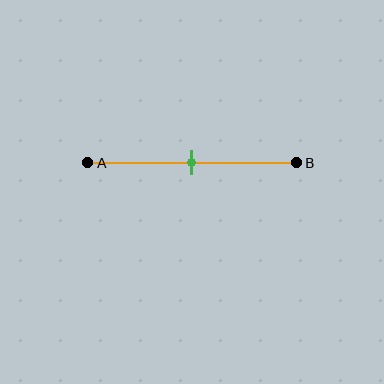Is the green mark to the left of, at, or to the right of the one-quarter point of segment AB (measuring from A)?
The green mark is to the right of the one-quarter point of segment AB.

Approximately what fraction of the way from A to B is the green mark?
The green mark is approximately 50% of the way from A to B.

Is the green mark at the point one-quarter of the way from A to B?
No, the mark is at about 50% from A, not at the 25% one-quarter point.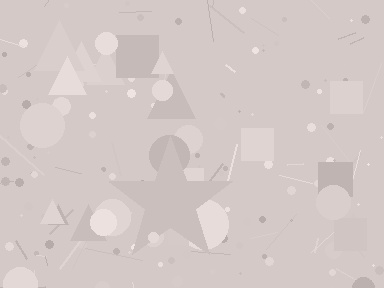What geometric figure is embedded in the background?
A star is embedded in the background.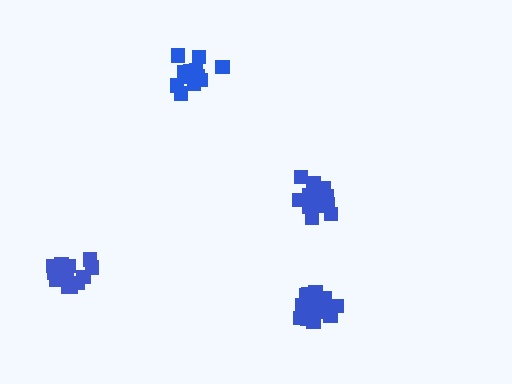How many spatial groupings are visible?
There are 4 spatial groupings.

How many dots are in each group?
Group 1: 16 dots, Group 2: 18 dots, Group 3: 12 dots, Group 4: 18 dots (64 total).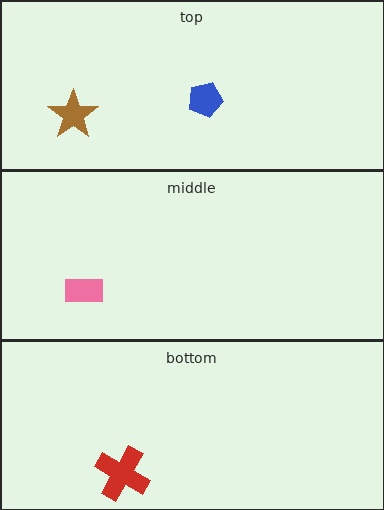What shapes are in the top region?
The brown star, the blue pentagon.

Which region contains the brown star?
The top region.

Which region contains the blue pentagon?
The top region.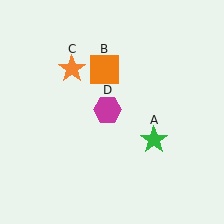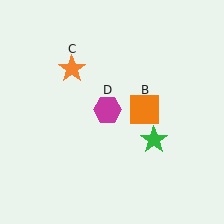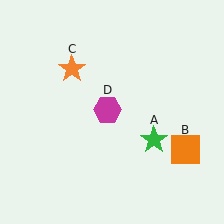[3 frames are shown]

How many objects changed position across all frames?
1 object changed position: orange square (object B).